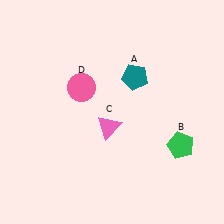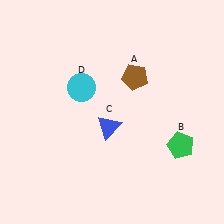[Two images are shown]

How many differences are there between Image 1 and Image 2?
There are 3 differences between the two images.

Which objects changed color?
A changed from teal to brown. C changed from pink to blue. D changed from pink to cyan.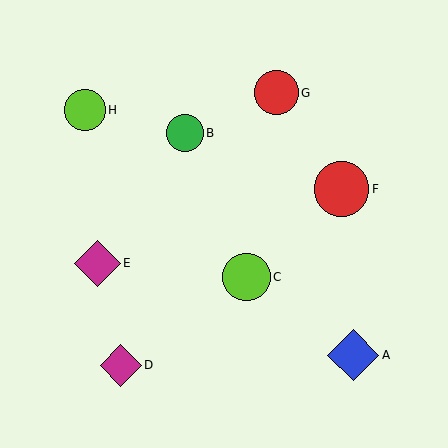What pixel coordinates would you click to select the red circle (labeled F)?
Click at (341, 189) to select the red circle F.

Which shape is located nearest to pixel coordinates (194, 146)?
The green circle (labeled B) at (185, 133) is nearest to that location.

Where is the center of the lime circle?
The center of the lime circle is at (85, 110).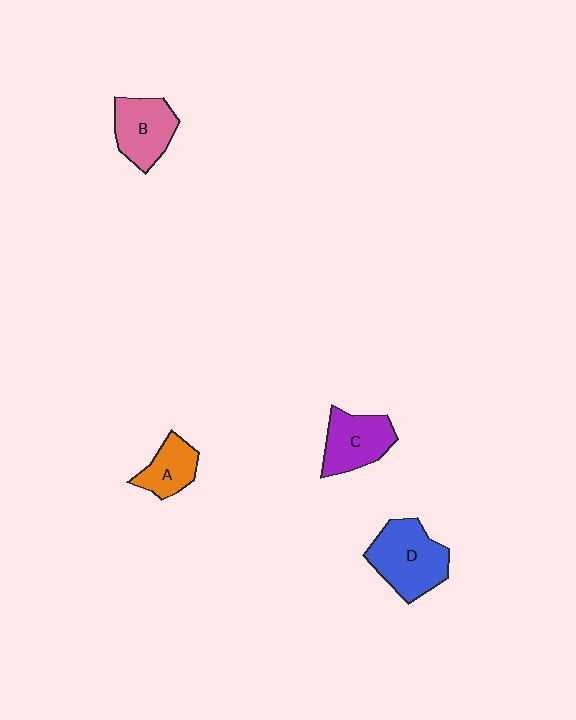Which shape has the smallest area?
Shape A (orange).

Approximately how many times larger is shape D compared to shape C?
Approximately 1.3 times.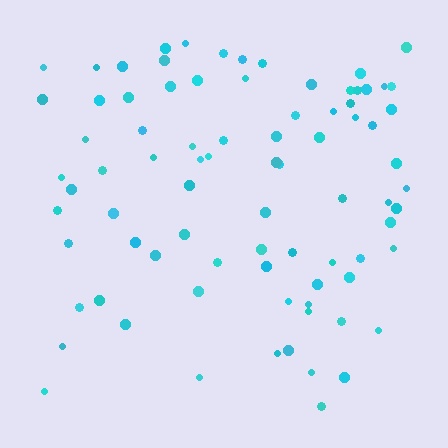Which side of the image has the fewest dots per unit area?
The bottom.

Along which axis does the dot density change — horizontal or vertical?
Vertical.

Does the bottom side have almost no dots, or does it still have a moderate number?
Still a moderate number, just noticeably fewer than the top.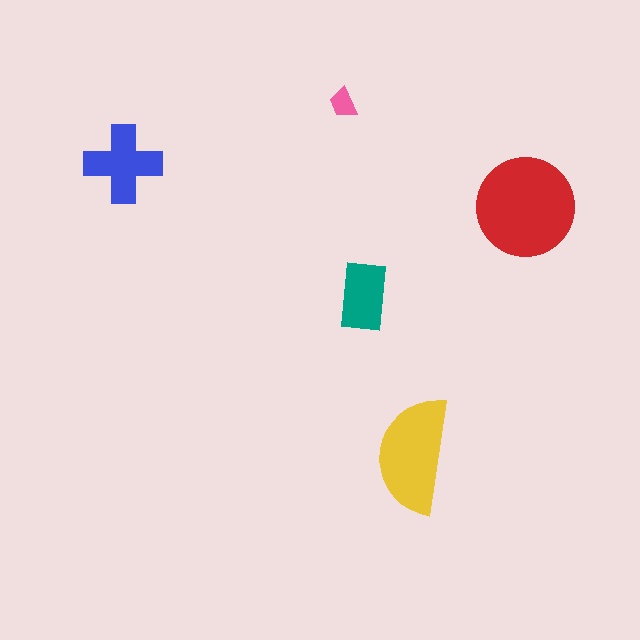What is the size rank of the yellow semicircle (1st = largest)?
2nd.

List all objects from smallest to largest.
The pink trapezoid, the teal rectangle, the blue cross, the yellow semicircle, the red circle.